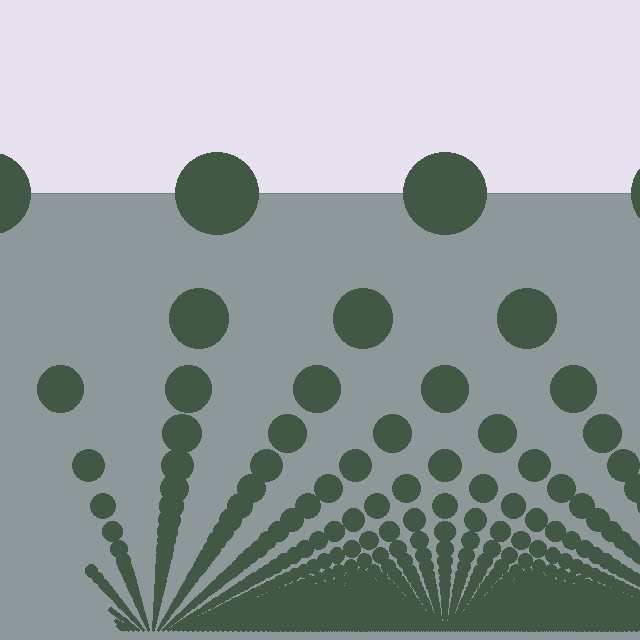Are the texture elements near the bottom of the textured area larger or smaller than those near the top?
Smaller. The gradient is inverted — elements near the bottom are smaller and denser.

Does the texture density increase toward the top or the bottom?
Density increases toward the bottom.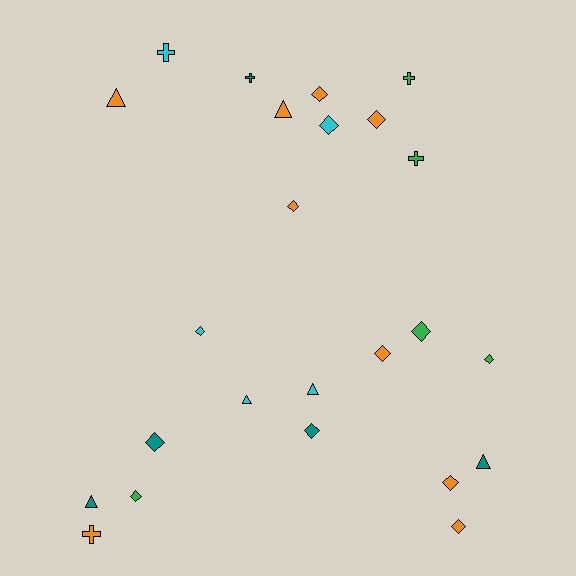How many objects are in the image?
There are 24 objects.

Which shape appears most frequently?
Diamond, with 13 objects.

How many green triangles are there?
There are no green triangles.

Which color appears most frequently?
Orange, with 9 objects.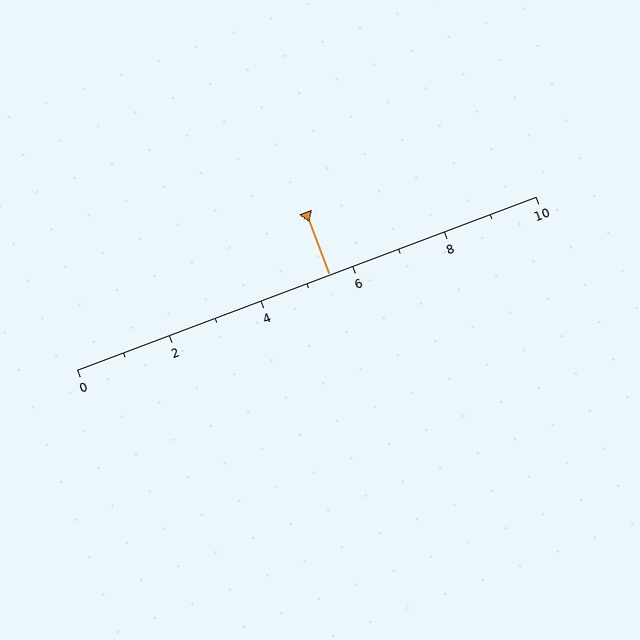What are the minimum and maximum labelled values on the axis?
The axis runs from 0 to 10.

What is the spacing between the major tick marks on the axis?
The major ticks are spaced 2 apart.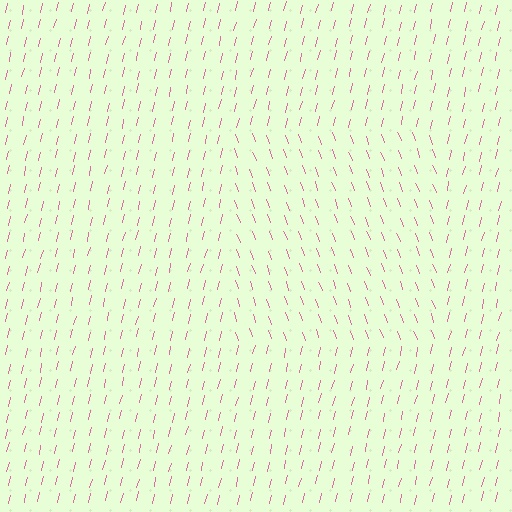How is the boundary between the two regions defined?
The boundary is defined purely by a change in line orientation (approximately 33 degrees difference). All lines are the same color and thickness.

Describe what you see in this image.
The image is filled with small pink line segments. A rectangle region in the image has lines oriented differently from the surrounding lines, creating a visible texture boundary.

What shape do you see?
I see a rectangle.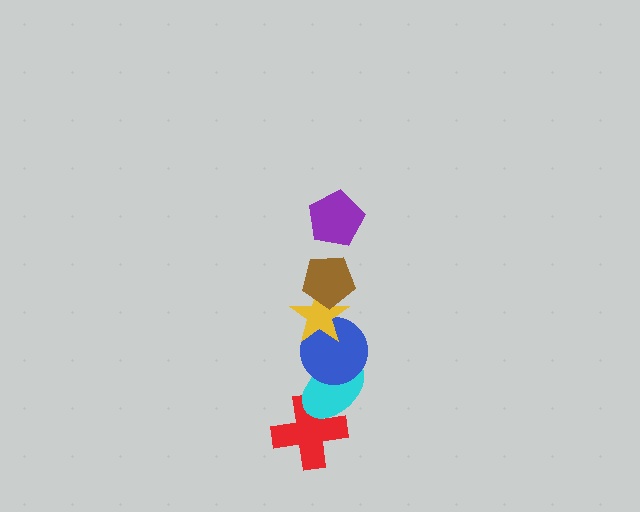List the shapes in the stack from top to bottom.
From top to bottom: the purple pentagon, the brown pentagon, the yellow star, the blue circle, the cyan ellipse, the red cross.